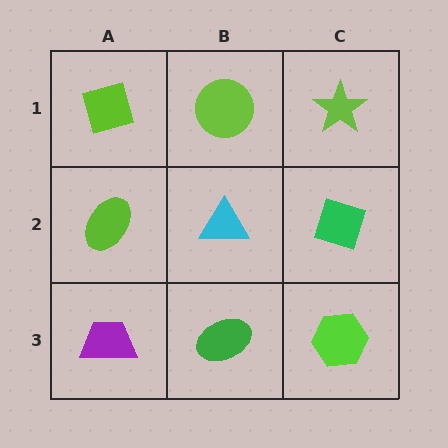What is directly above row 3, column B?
A cyan triangle.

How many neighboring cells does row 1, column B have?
3.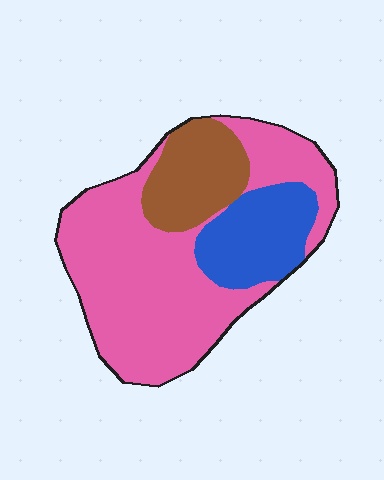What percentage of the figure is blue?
Blue covers around 20% of the figure.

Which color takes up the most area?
Pink, at roughly 65%.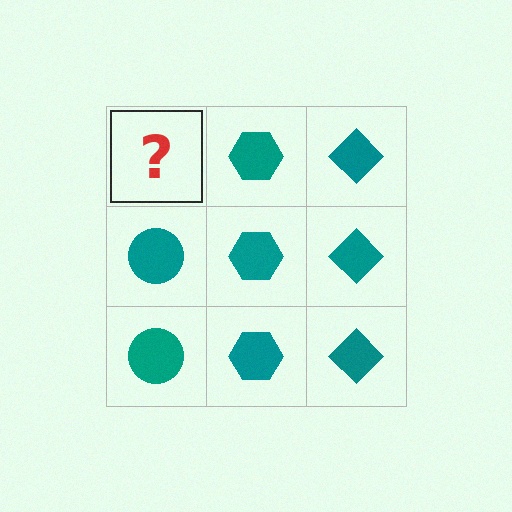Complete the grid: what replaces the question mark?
The question mark should be replaced with a teal circle.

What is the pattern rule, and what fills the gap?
The rule is that each column has a consistent shape. The gap should be filled with a teal circle.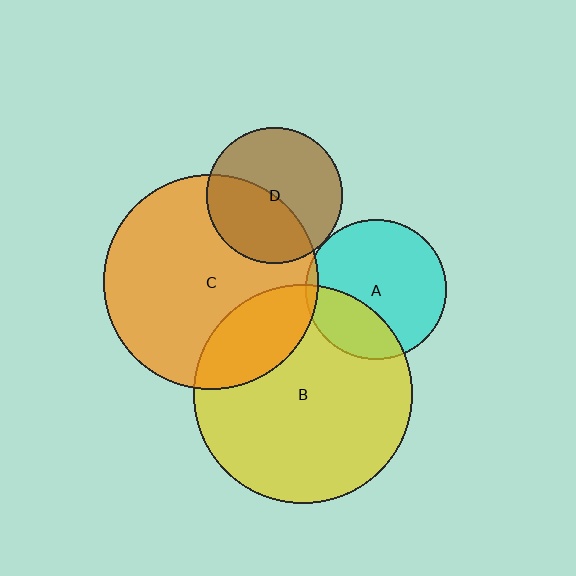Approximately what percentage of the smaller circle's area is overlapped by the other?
Approximately 5%.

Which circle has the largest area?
Circle B (yellow).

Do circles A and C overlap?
Yes.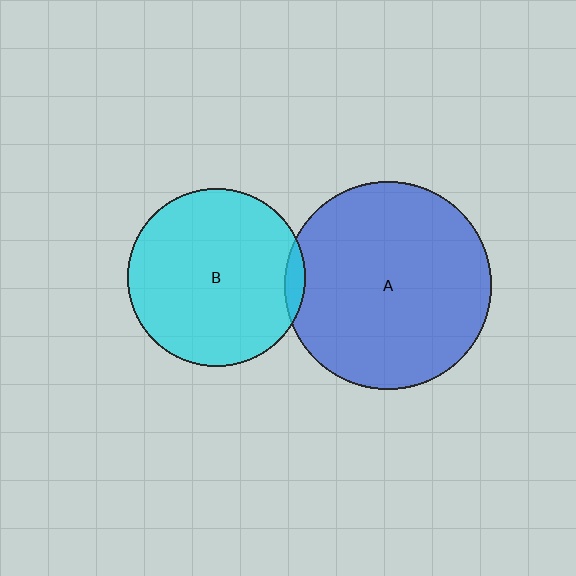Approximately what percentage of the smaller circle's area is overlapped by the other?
Approximately 5%.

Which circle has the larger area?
Circle A (blue).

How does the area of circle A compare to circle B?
Approximately 1.4 times.